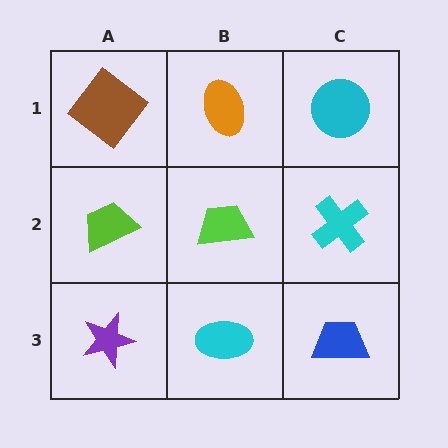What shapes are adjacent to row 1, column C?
A cyan cross (row 2, column C), an orange ellipse (row 1, column B).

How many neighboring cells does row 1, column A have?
2.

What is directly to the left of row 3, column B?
A purple star.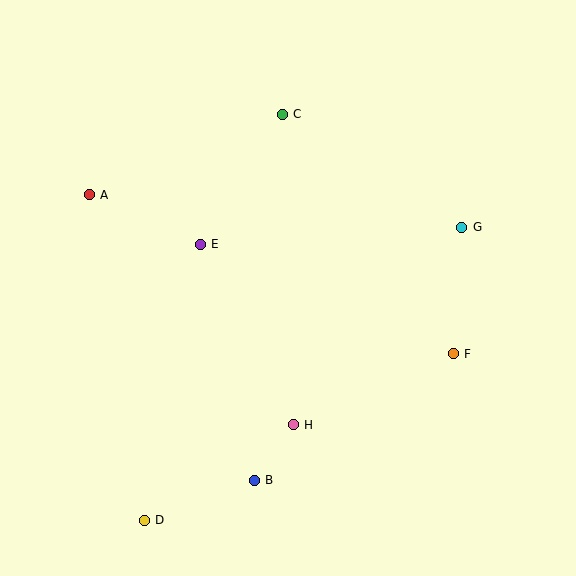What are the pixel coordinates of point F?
Point F is at (453, 354).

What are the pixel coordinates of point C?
Point C is at (282, 114).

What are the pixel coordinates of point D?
Point D is at (144, 520).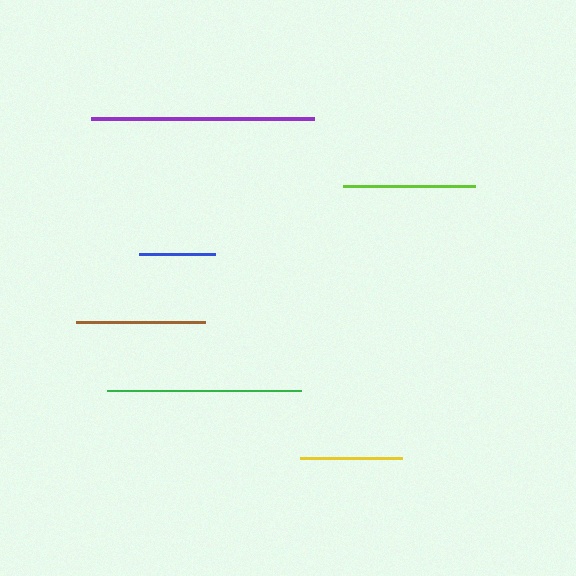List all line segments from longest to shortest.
From longest to shortest: purple, green, lime, brown, yellow, blue.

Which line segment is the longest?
The purple line is the longest at approximately 223 pixels.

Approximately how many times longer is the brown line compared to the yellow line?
The brown line is approximately 1.3 times the length of the yellow line.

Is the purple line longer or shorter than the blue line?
The purple line is longer than the blue line.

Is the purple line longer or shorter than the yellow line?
The purple line is longer than the yellow line.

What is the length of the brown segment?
The brown segment is approximately 129 pixels long.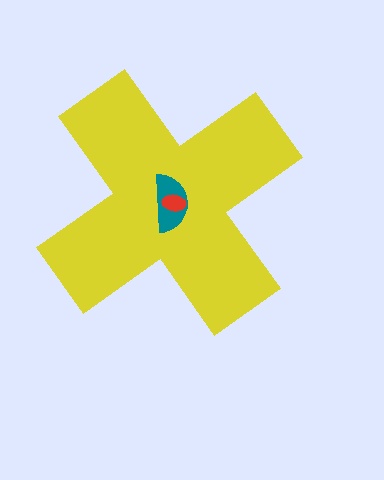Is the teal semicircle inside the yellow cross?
Yes.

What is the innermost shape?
The red ellipse.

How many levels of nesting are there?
3.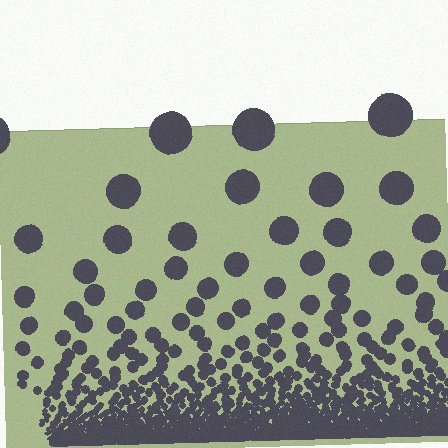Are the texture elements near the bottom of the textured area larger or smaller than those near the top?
Smaller. The gradient is inverted — elements near the bottom are smaller and denser.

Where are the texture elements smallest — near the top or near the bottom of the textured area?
Near the bottom.